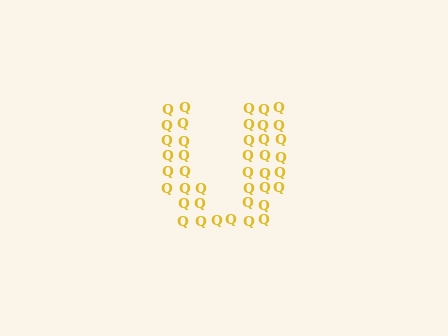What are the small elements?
The small elements are letter Q's.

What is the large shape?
The large shape is the letter U.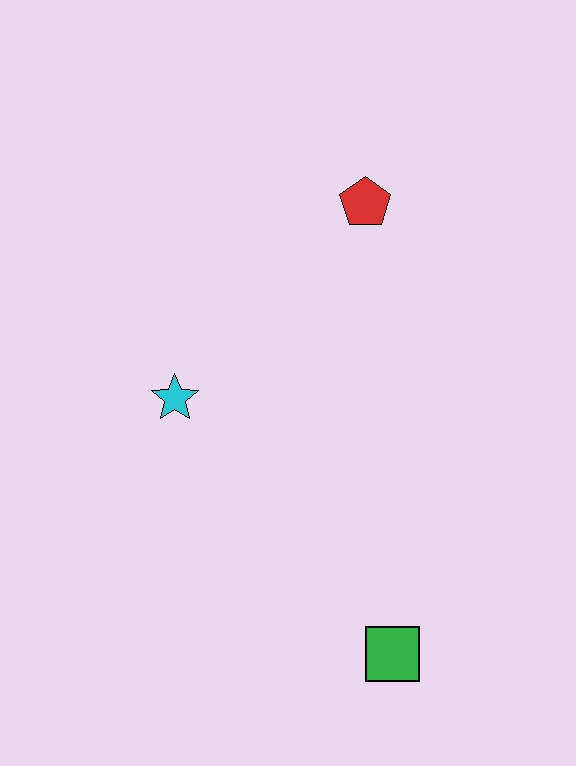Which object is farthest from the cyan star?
The green square is farthest from the cyan star.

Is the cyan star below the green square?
No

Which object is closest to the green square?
The cyan star is closest to the green square.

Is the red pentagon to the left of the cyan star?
No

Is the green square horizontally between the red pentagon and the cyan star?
No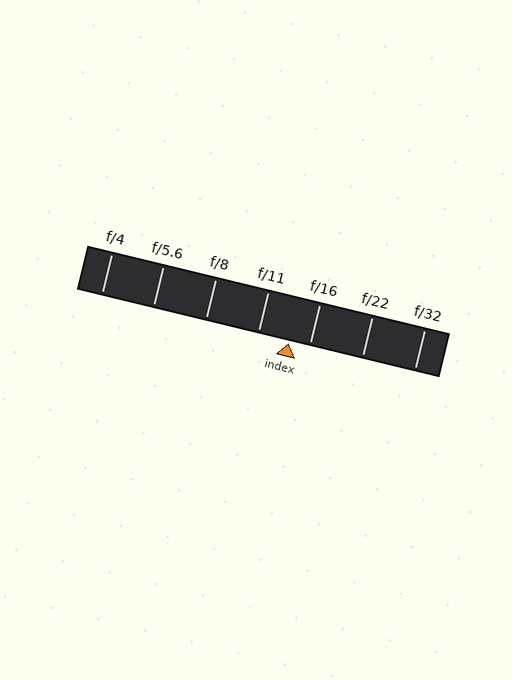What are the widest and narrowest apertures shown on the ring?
The widest aperture shown is f/4 and the narrowest is f/32.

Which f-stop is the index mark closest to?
The index mark is closest to f/16.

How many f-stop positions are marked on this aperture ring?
There are 7 f-stop positions marked.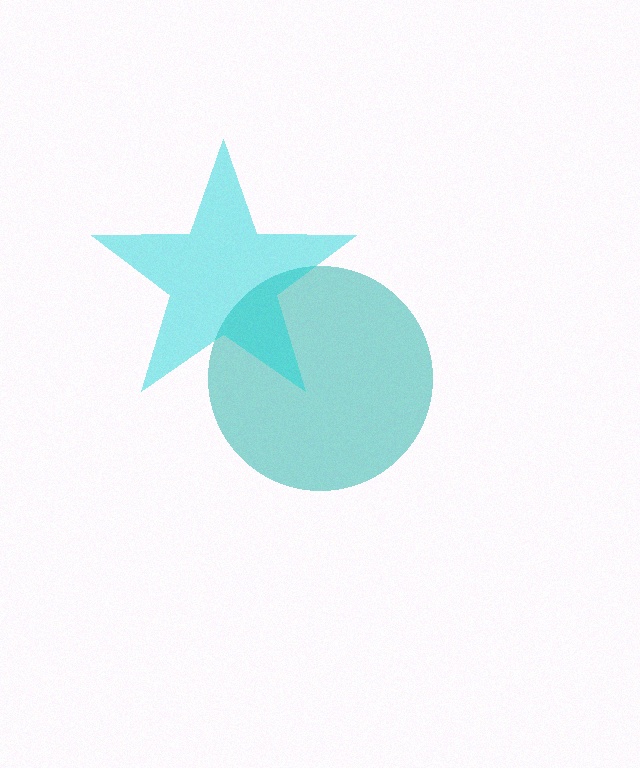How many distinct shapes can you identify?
There are 2 distinct shapes: a teal circle, a cyan star.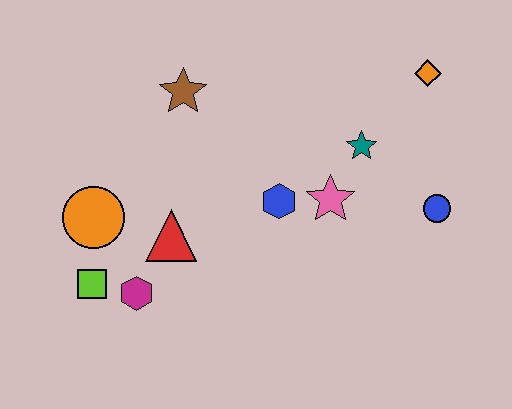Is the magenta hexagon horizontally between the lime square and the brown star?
Yes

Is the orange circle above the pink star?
No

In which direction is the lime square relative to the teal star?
The lime square is to the left of the teal star.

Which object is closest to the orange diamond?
The teal star is closest to the orange diamond.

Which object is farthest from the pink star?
The lime square is farthest from the pink star.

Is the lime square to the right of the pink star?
No